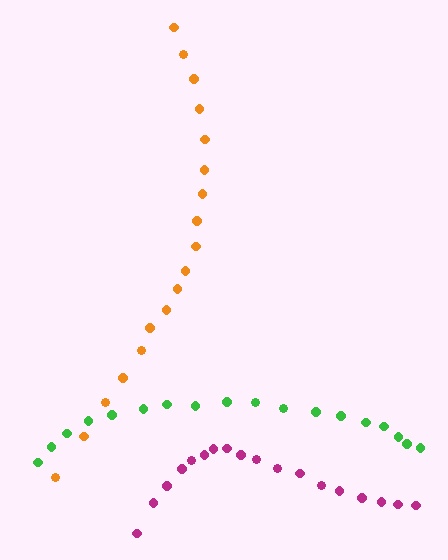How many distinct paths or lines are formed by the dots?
There are 3 distinct paths.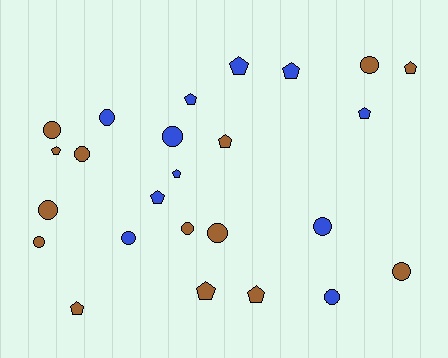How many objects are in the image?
There are 25 objects.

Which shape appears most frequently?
Circle, with 13 objects.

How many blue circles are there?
There are 5 blue circles.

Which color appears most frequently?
Brown, with 14 objects.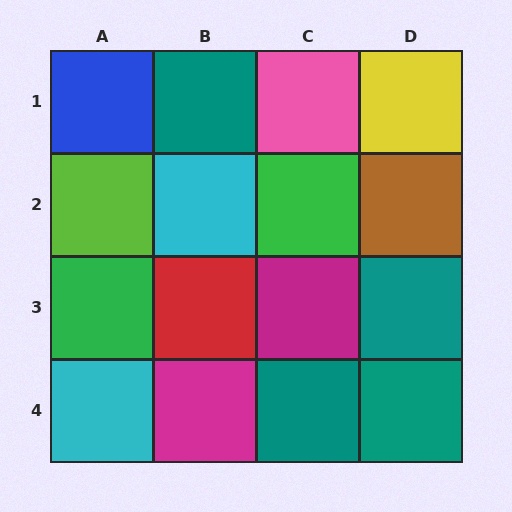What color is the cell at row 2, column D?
Brown.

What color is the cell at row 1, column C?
Pink.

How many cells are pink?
1 cell is pink.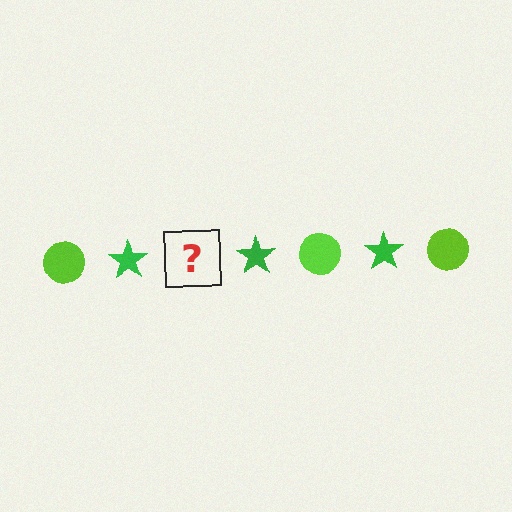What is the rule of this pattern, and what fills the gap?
The rule is that the pattern alternates between lime circle and green star. The gap should be filled with a lime circle.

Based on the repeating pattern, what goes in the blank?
The blank should be a lime circle.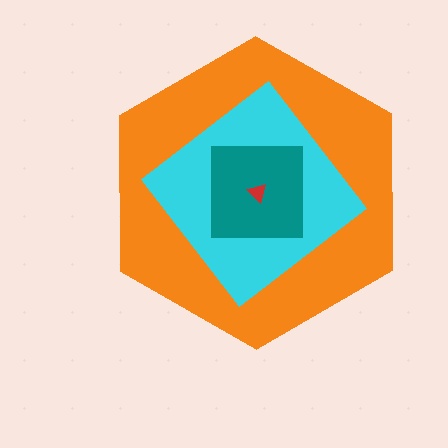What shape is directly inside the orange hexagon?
The cyan diamond.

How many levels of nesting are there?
4.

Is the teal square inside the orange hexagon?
Yes.